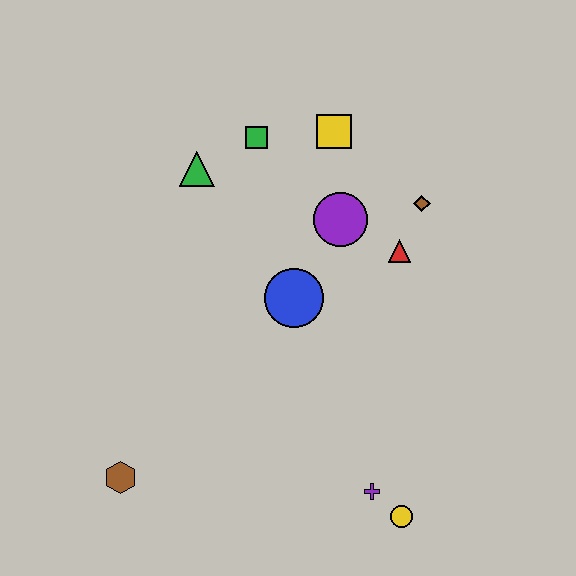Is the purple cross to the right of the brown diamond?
No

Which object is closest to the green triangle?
The green square is closest to the green triangle.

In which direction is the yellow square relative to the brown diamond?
The yellow square is to the left of the brown diamond.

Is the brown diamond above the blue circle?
Yes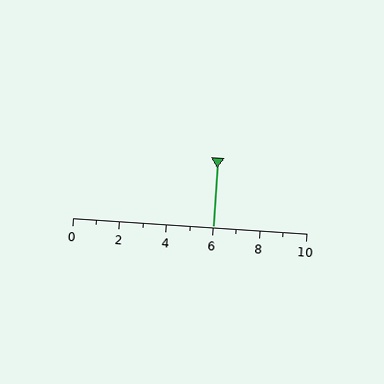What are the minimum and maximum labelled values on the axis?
The axis runs from 0 to 10.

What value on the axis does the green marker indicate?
The marker indicates approximately 6.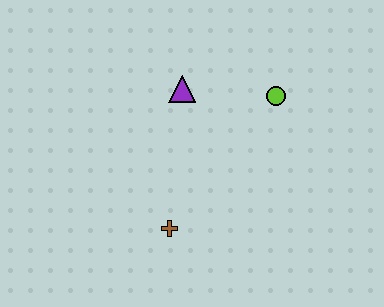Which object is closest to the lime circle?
The purple triangle is closest to the lime circle.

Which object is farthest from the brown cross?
The lime circle is farthest from the brown cross.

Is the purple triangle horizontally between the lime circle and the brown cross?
Yes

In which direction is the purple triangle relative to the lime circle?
The purple triangle is to the left of the lime circle.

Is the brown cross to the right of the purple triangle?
No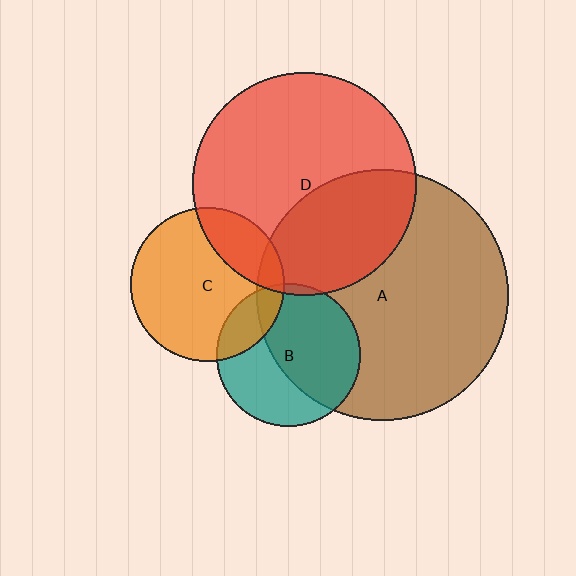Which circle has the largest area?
Circle A (brown).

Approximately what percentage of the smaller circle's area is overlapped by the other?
Approximately 5%.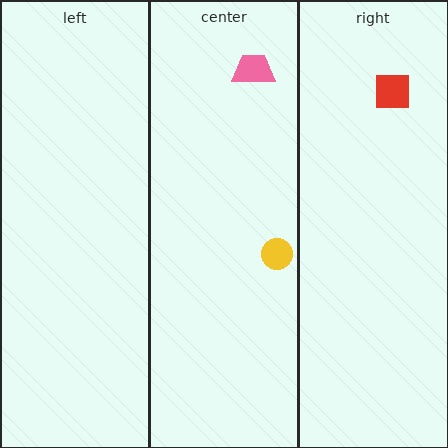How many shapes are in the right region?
1.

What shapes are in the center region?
The pink trapezoid, the yellow circle.